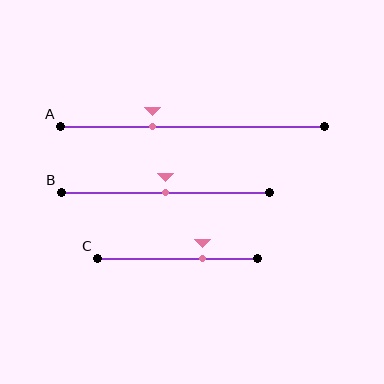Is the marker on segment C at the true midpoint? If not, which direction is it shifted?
No, the marker on segment C is shifted to the right by about 16% of the segment length.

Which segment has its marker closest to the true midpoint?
Segment B has its marker closest to the true midpoint.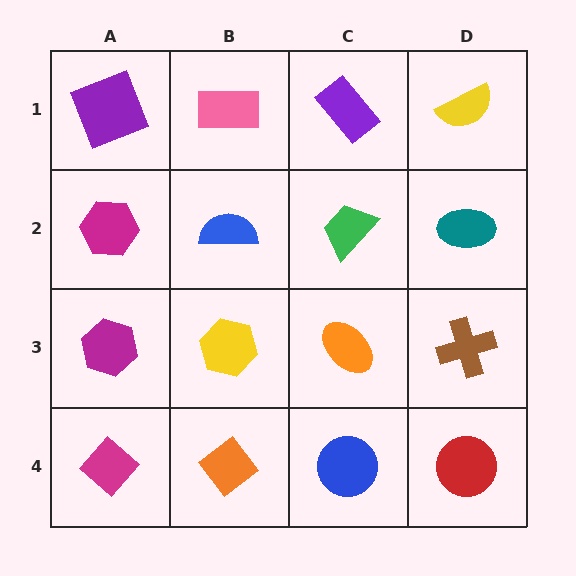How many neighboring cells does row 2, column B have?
4.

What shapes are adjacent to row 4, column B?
A yellow hexagon (row 3, column B), a magenta diamond (row 4, column A), a blue circle (row 4, column C).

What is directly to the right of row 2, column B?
A green trapezoid.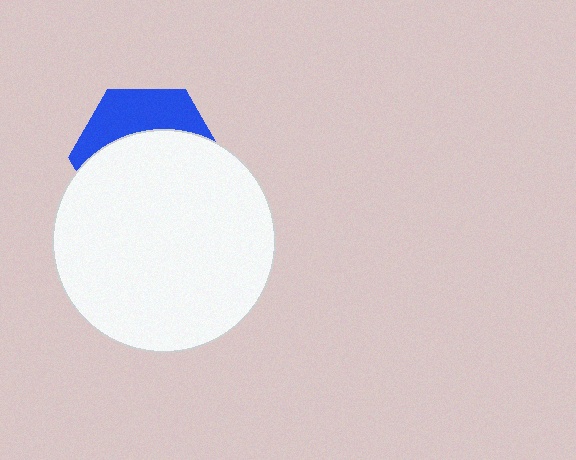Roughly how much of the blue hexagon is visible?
A small part of it is visible (roughly 34%).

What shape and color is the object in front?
The object in front is a white circle.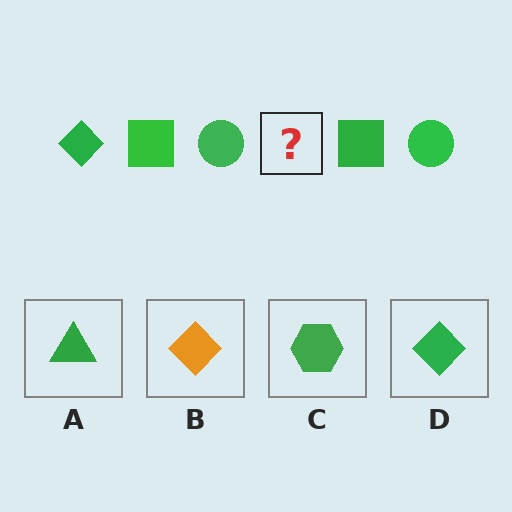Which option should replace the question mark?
Option D.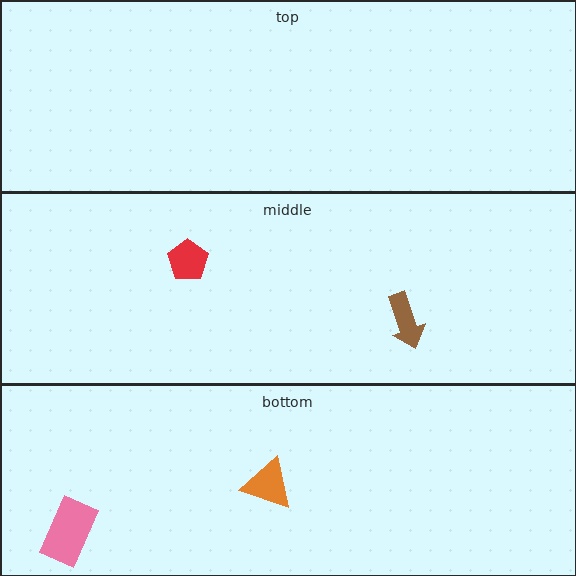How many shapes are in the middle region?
2.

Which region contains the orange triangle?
The bottom region.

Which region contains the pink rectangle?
The bottom region.